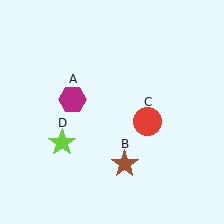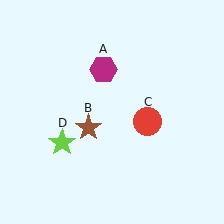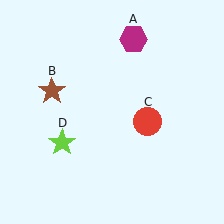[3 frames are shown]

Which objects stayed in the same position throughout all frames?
Red circle (object C) and lime star (object D) remained stationary.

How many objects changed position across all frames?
2 objects changed position: magenta hexagon (object A), brown star (object B).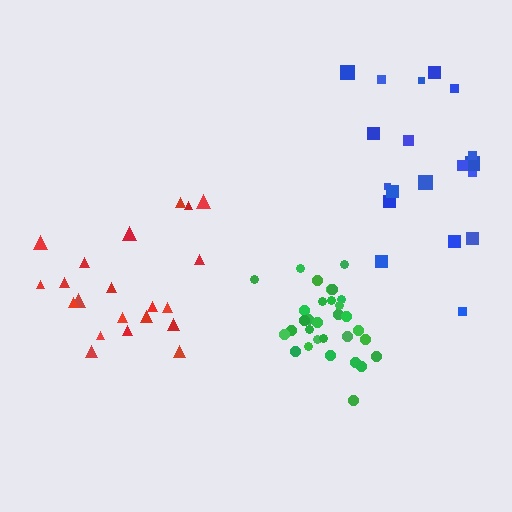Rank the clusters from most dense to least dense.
green, red, blue.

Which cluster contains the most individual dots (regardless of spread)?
Green (31).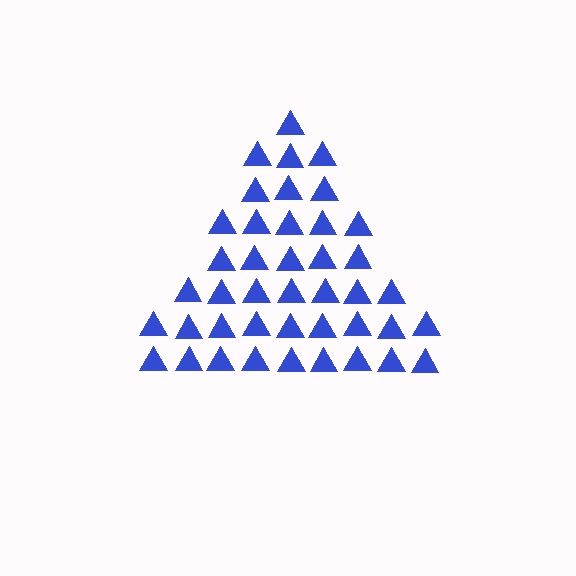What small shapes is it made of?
It is made of small triangles.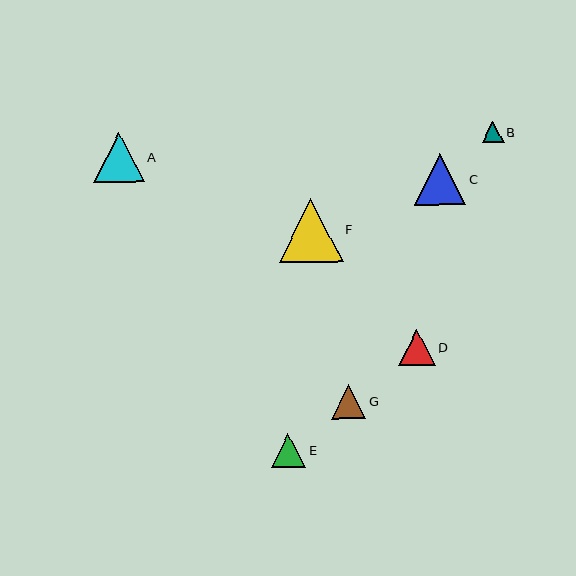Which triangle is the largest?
Triangle F is the largest with a size of approximately 63 pixels.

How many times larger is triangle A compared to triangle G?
Triangle A is approximately 1.5 times the size of triangle G.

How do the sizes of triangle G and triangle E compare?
Triangle G and triangle E are approximately the same size.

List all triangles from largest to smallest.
From largest to smallest: F, C, A, D, G, E, B.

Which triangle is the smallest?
Triangle B is the smallest with a size of approximately 21 pixels.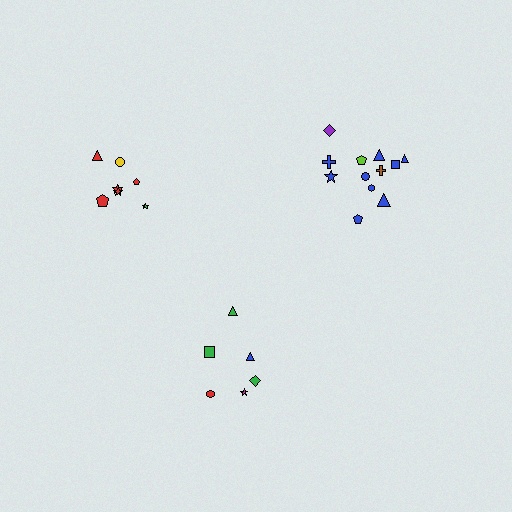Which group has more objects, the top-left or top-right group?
The top-right group.